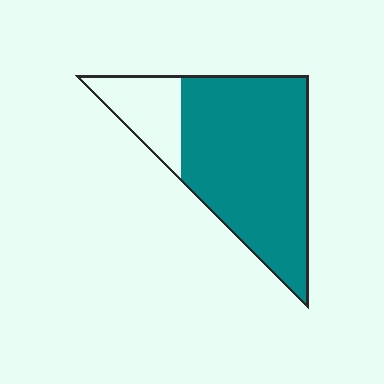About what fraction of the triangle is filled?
About four fifths (4/5).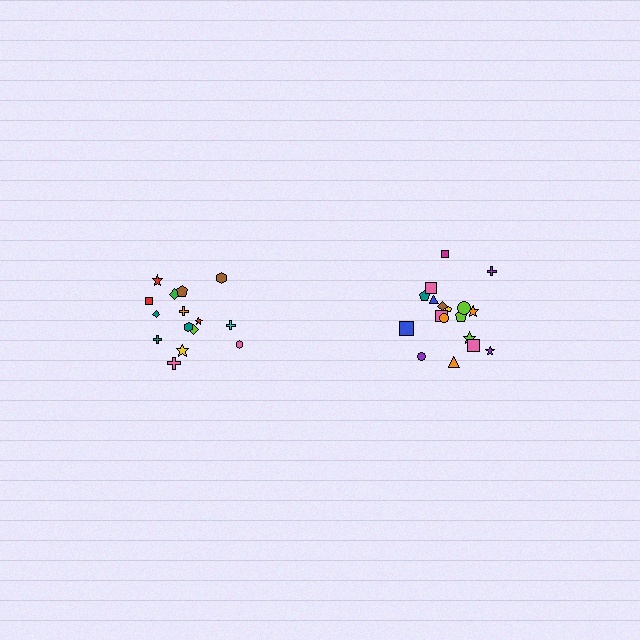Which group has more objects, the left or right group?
The right group.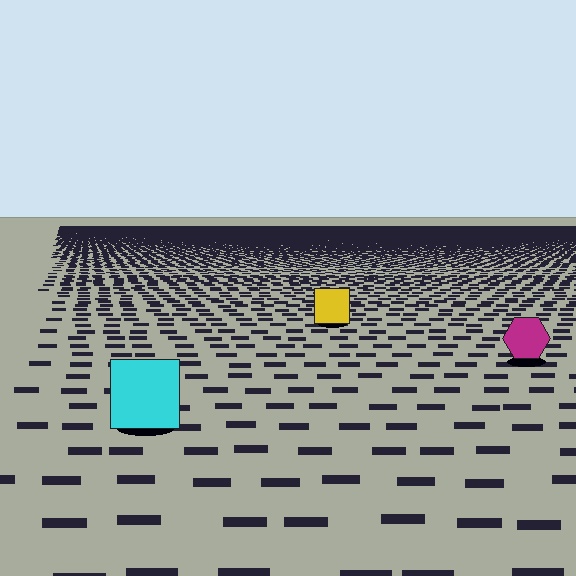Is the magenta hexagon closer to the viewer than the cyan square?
No. The cyan square is closer — you can tell from the texture gradient: the ground texture is coarser near it.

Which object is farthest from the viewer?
The yellow square is farthest from the viewer. It appears smaller and the ground texture around it is denser.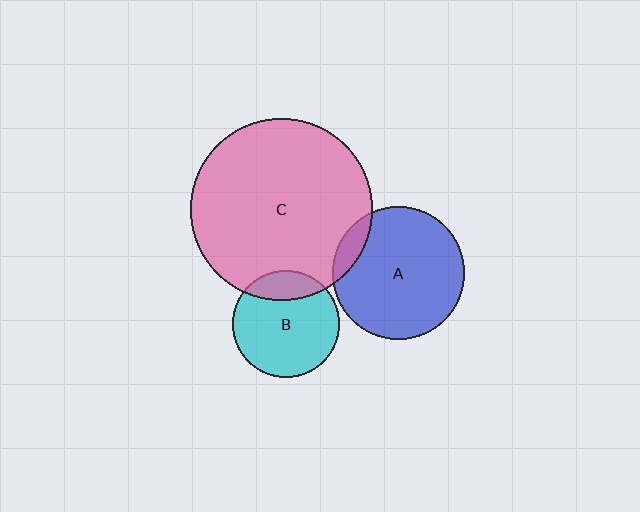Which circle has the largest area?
Circle C (pink).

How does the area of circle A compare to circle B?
Approximately 1.5 times.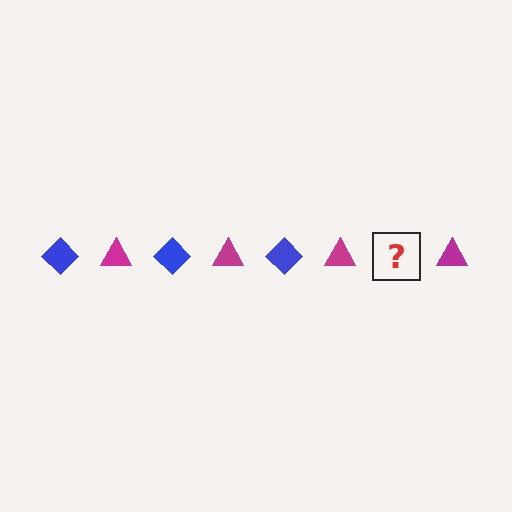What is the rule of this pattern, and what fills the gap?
The rule is that the pattern alternates between blue diamond and magenta triangle. The gap should be filled with a blue diamond.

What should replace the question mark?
The question mark should be replaced with a blue diamond.